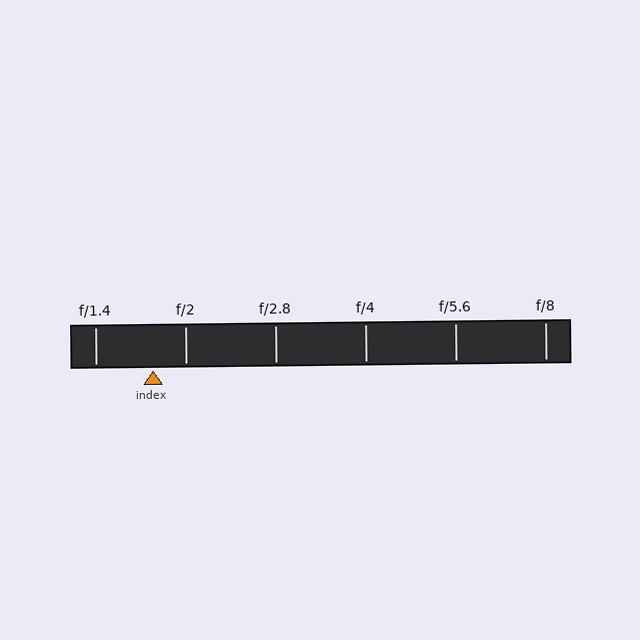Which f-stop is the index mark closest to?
The index mark is closest to f/2.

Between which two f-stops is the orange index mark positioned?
The index mark is between f/1.4 and f/2.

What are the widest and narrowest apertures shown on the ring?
The widest aperture shown is f/1.4 and the narrowest is f/8.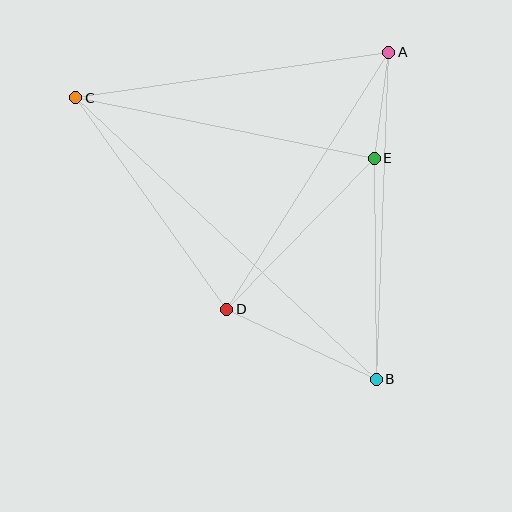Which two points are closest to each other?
Points A and E are closest to each other.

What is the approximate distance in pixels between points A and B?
The distance between A and B is approximately 327 pixels.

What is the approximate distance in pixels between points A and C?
The distance between A and C is approximately 317 pixels.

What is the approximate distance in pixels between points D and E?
The distance between D and E is approximately 211 pixels.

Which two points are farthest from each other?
Points B and C are farthest from each other.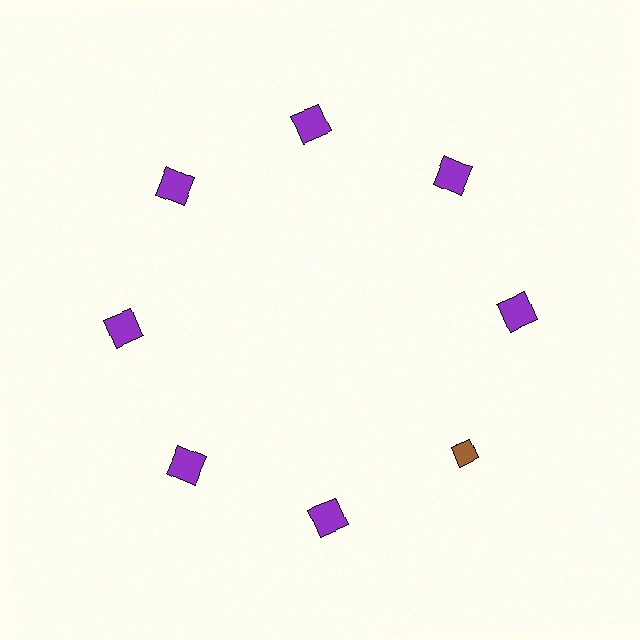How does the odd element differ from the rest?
It differs in both color (brown instead of purple) and shape (diamond instead of square).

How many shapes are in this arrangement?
There are 8 shapes arranged in a ring pattern.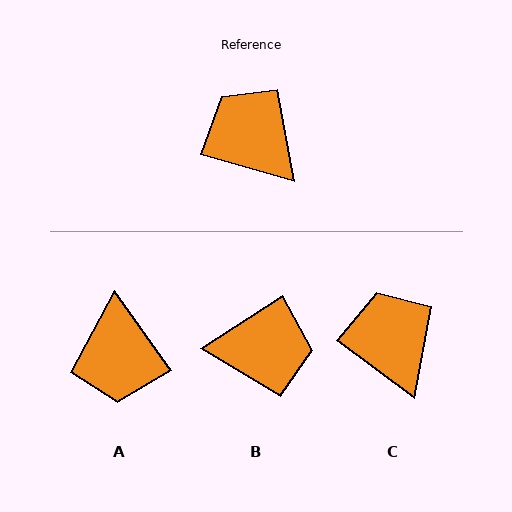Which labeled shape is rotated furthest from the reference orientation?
A, about 141 degrees away.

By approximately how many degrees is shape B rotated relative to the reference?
Approximately 131 degrees clockwise.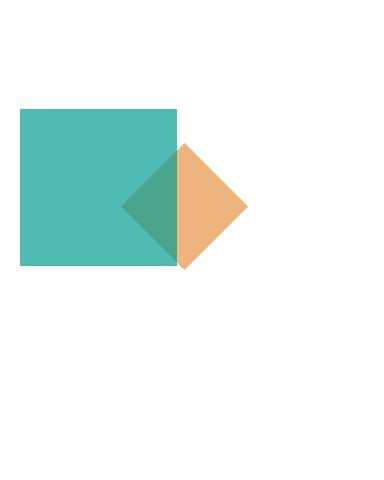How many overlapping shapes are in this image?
There are 2 overlapping shapes in the image.